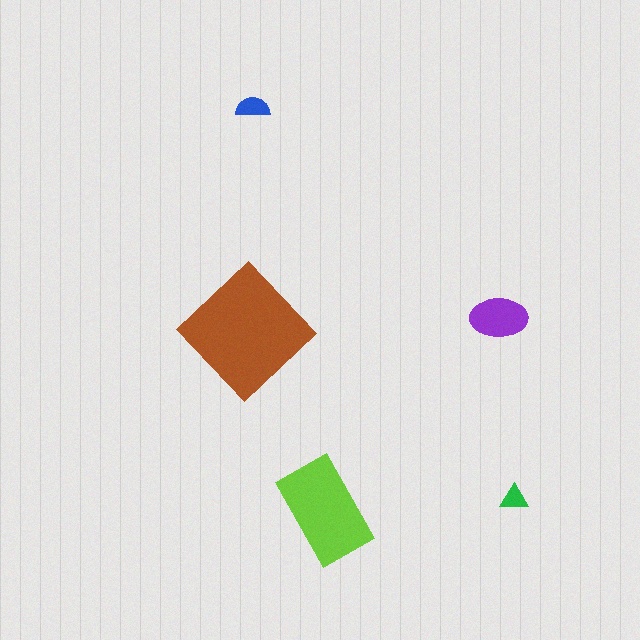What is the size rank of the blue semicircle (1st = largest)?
4th.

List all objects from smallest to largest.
The green triangle, the blue semicircle, the purple ellipse, the lime rectangle, the brown diamond.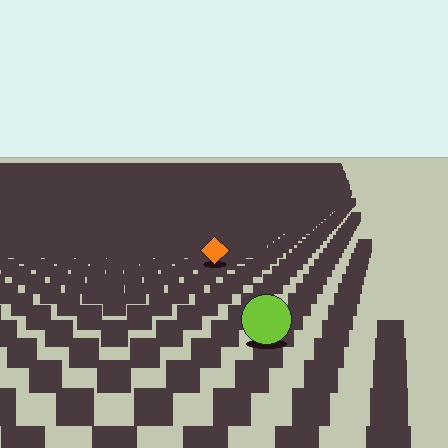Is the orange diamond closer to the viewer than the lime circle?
No. The lime circle is closer — you can tell from the texture gradient: the ground texture is coarser near it.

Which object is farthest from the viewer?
The orange diamond is farthest from the viewer. It appears smaller and the ground texture around it is denser.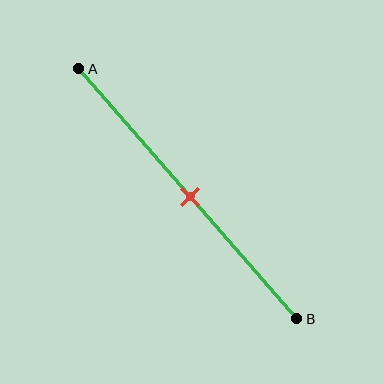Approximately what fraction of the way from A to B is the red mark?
The red mark is approximately 50% of the way from A to B.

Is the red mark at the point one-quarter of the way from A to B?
No, the mark is at about 50% from A, not at the 25% one-quarter point.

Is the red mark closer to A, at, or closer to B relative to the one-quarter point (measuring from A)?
The red mark is closer to point B than the one-quarter point of segment AB.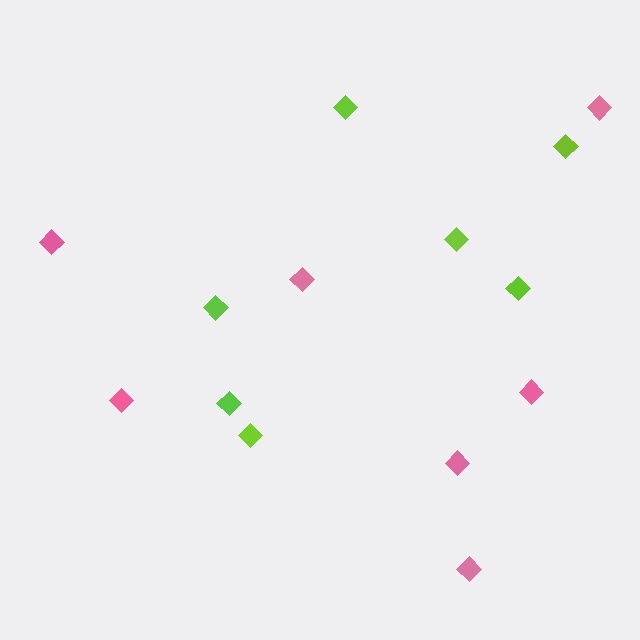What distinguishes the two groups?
There are 2 groups: one group of pink diamonds (7) and one group of lime diamonds (7).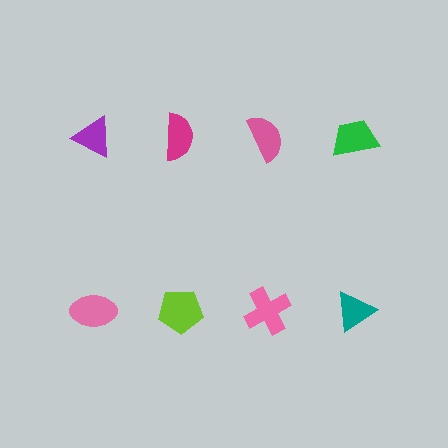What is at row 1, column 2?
A magenta semicircle.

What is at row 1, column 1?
A purple triangle.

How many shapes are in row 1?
4 shapes.